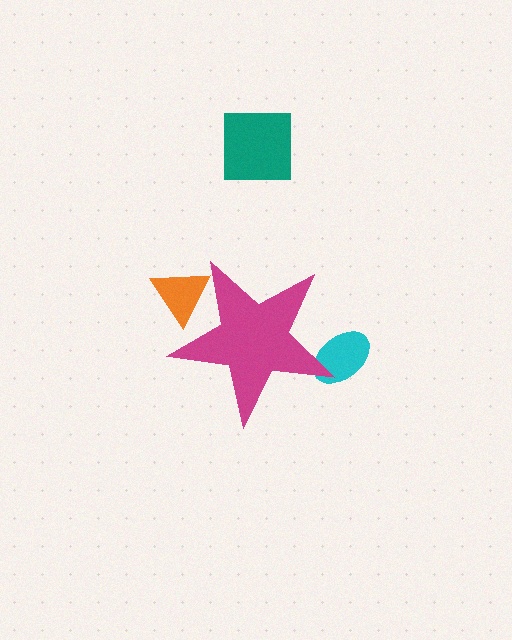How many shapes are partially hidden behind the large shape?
2 shapes are partially hidden.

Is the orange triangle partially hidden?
Yes, the orange triangle is partially hidden behind the magenta star.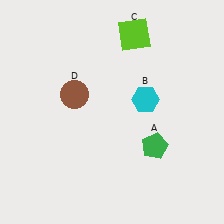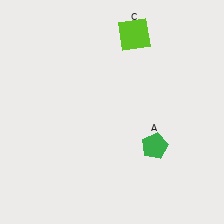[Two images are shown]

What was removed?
The brown circle (D), the cyan hexagon (B) were removed in Image 2.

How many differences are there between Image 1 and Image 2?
There are 2 differences between the two images.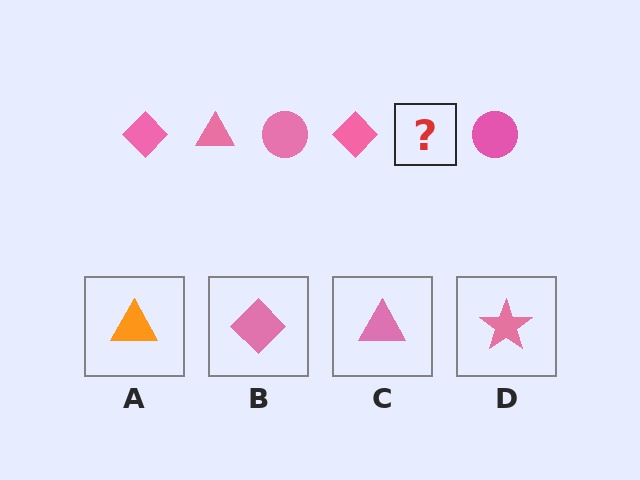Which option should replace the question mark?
Option C.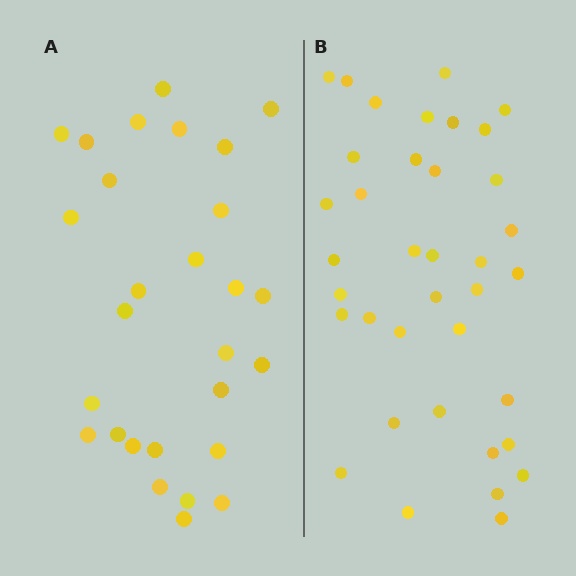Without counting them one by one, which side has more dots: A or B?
Region B (the right region) has more dots.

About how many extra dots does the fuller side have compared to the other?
Region B has roughly 8 or so more dots than region A.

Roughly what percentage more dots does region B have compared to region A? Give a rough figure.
About 30% more.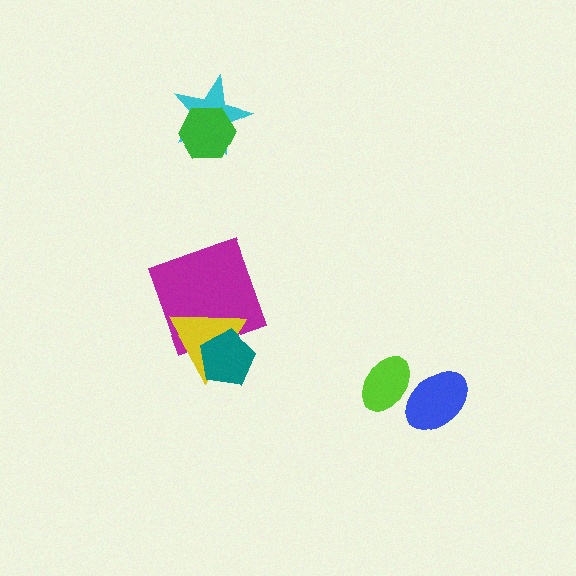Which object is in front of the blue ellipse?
The lime ellipse is in front of the blue ellipse.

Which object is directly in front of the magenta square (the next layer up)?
The yellow triangle is directly in front of the magenta square.